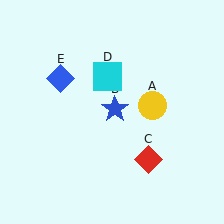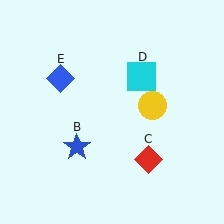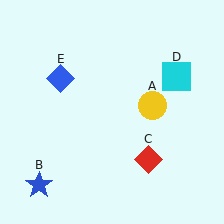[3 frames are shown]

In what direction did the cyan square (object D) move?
The cyan square (object D) moved right.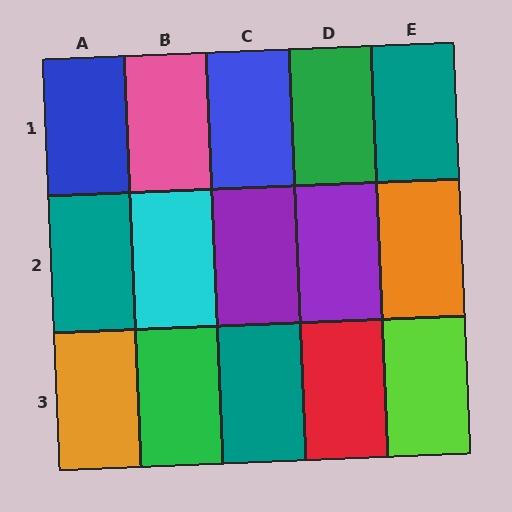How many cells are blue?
2 cells are blue.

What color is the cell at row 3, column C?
Teal.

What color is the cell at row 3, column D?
Red.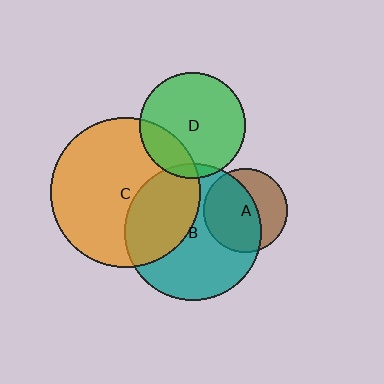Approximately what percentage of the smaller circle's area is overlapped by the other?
Approximately 60%.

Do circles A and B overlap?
Yes.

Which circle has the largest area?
Circle C (orange).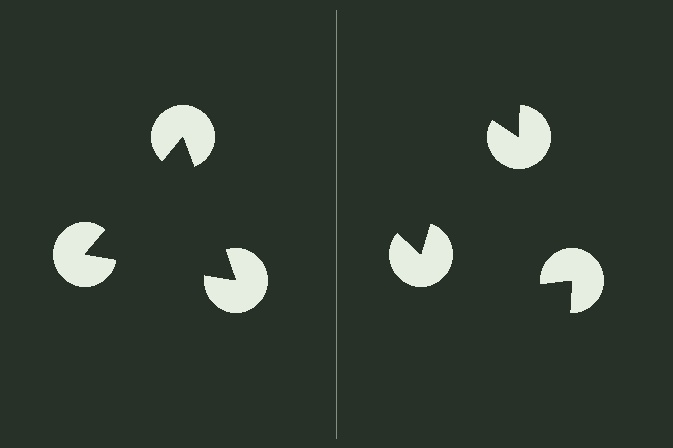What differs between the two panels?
The pac-man discs are positioned identically on both sides; only the wedge orientations differ. On the left they align to a triangle; on the right they are misaligned.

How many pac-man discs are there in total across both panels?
6 — 3 on each side.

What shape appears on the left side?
An illusory triangle.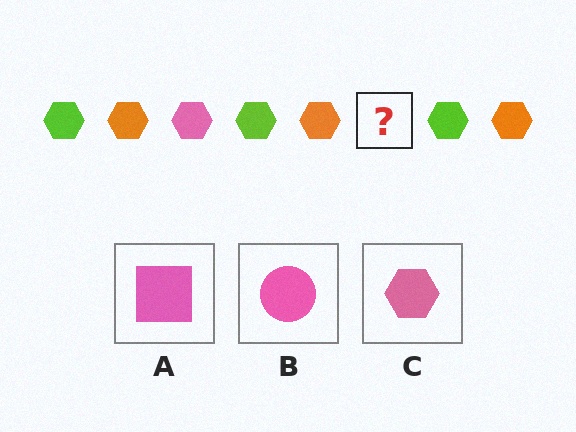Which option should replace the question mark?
Option C.